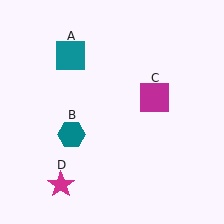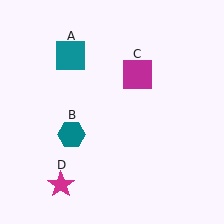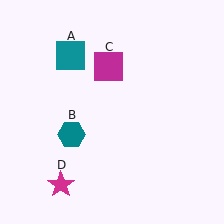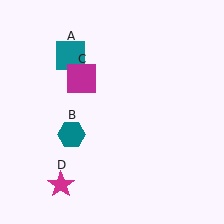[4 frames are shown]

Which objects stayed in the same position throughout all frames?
Teal square (object A) and teal hexagon (object B) and magenta star (object D) remained stationary.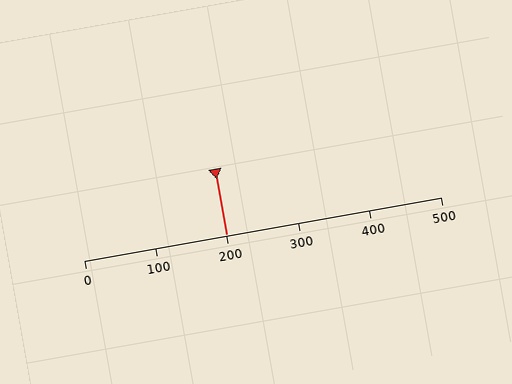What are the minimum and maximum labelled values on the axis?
The axis runs from 0 to 500.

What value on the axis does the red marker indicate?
The marker indicates approximately 200.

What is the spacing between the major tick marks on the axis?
The major ticks are spaced 100 apart.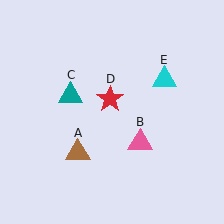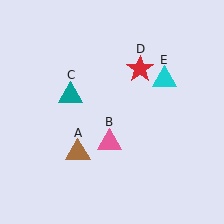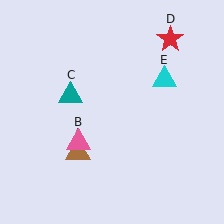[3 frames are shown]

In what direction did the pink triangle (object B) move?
The pink triangle (object B) moved left.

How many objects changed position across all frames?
2 objects changed position: pink triangle (object B), red star (object D).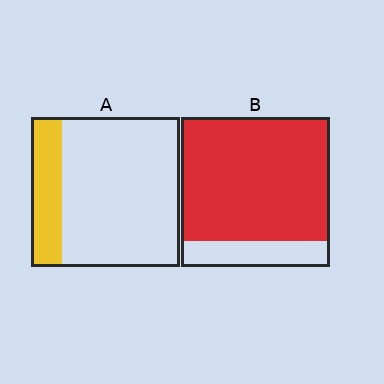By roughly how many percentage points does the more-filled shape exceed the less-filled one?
By roughly 60 percentage points (B over A).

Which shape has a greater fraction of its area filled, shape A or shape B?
Shape B.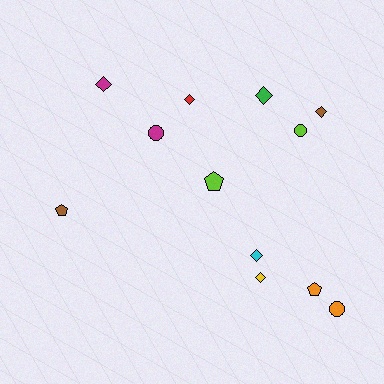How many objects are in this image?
There are 12 objects.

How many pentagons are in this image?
There are 3 pentagons.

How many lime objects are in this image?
There are 2 lime objects.